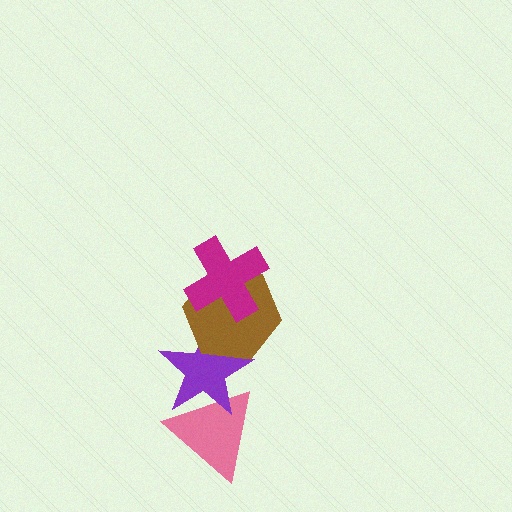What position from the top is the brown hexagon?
The brown hexagon is 2nd from the top.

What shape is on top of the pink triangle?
The purple star is on top of the pink triangle.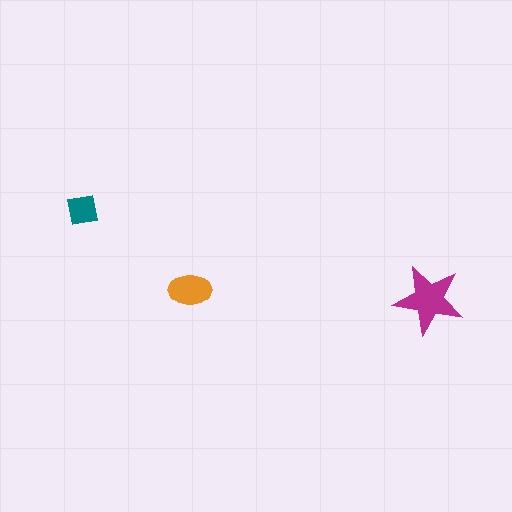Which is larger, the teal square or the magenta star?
The magenta star.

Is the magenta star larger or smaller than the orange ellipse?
Larger.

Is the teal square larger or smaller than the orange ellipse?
Smaller.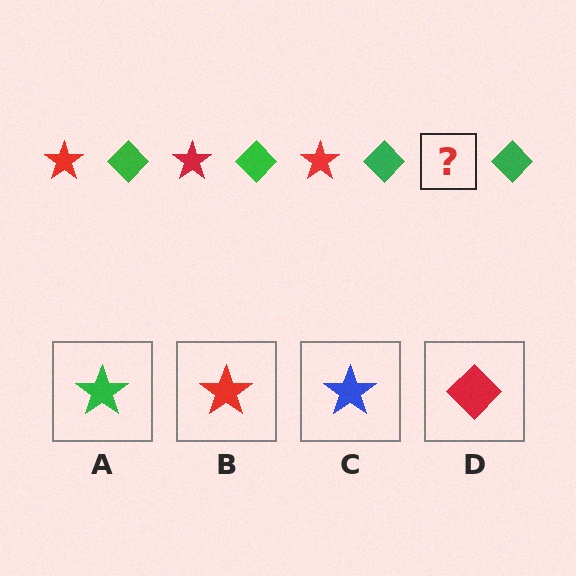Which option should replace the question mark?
Option B.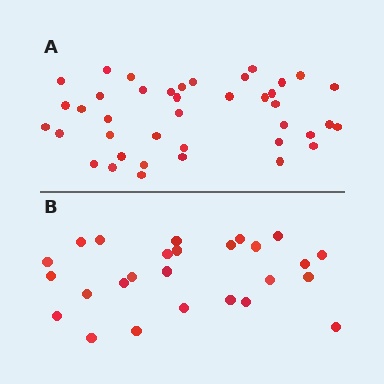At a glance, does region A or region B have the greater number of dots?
Region A (the top region) has more dots.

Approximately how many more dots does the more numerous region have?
Region A has approximately 15 more dots than region B.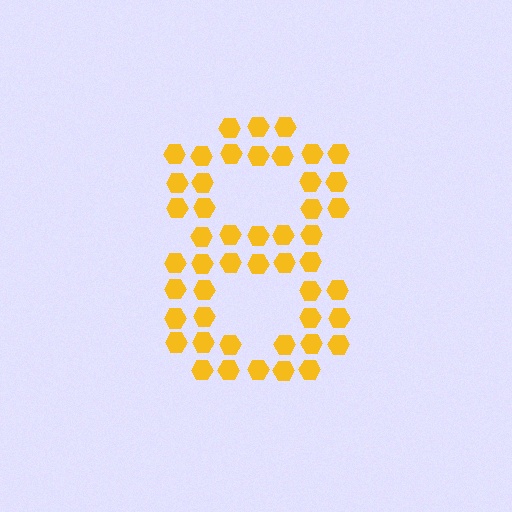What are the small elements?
The small elements are hexagons.